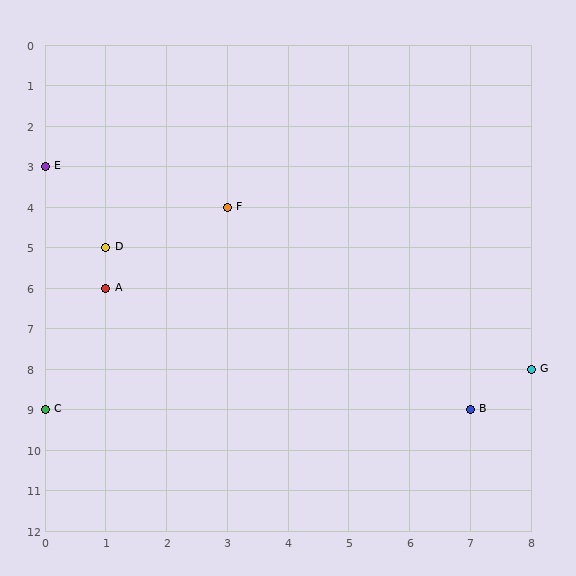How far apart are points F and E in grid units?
Points F and E are 3 columns and 1 row apart (about 3.2 grid units diagonally).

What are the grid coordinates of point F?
Point F is at grid coordinates (3, 4).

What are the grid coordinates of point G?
Point G is at grid coordinates (8, 8).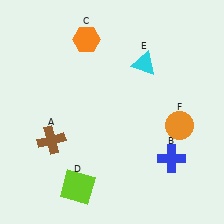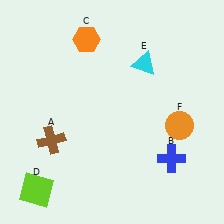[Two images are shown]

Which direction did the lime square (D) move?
The lime square (D) moved left.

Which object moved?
The lime square (D) moved left.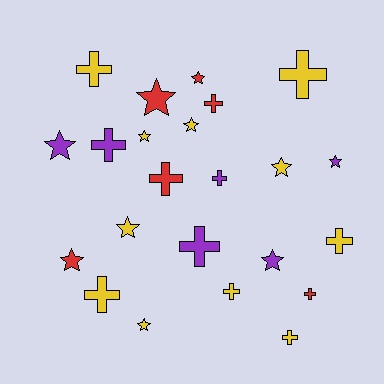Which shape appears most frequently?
Cross, with 12 objects.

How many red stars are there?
There are 3 red stars.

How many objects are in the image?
There are 23 objects.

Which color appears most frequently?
Yellow, with 11 objects.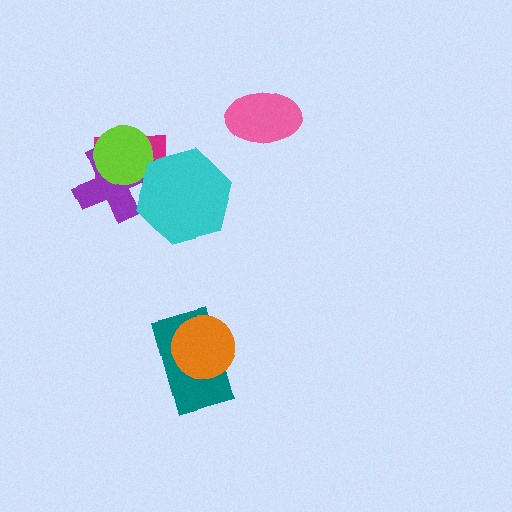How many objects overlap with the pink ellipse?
0 objects overlap with the pink ellipse.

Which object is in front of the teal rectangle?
The orange circle is in front of the teal rectangle.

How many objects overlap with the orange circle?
1 object overlaps with the orange circle.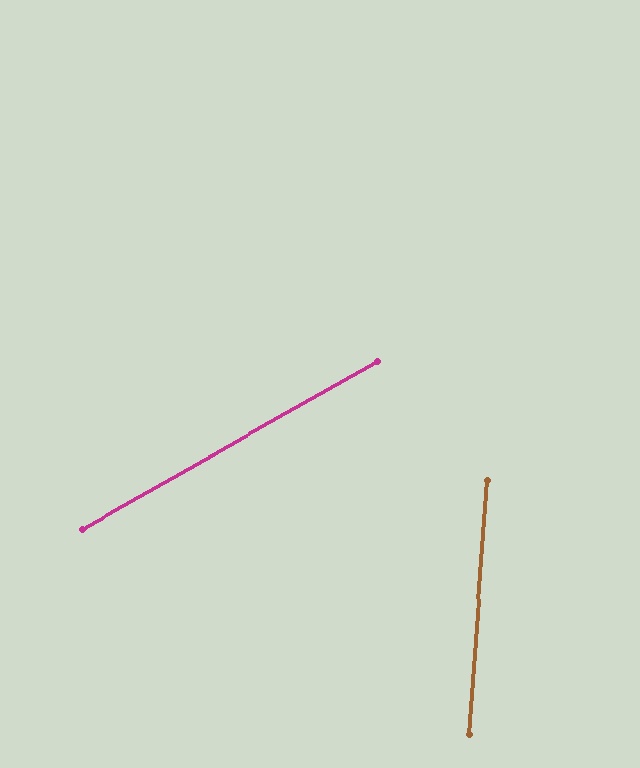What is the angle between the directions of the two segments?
Approximately 56 degrees.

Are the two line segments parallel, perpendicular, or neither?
Neither parallel nor perpendicular — they differ by about 56°.